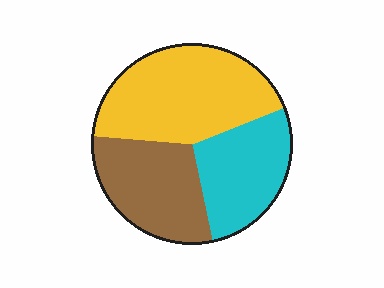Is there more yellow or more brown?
Yellow.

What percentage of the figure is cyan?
Cyan covers roughly 25% of the figure.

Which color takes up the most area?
Yellow, at roughly 45%.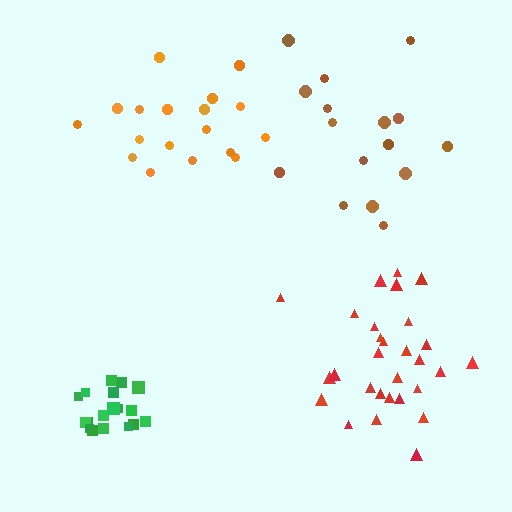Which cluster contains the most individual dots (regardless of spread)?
Red (29).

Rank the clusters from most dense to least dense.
green, red, orange, brown.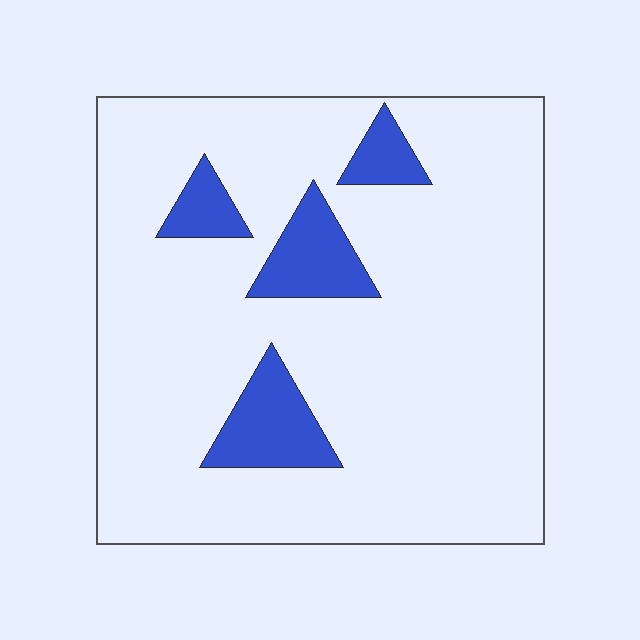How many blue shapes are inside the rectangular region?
4.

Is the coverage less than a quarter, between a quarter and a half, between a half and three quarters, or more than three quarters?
Less than a quarter.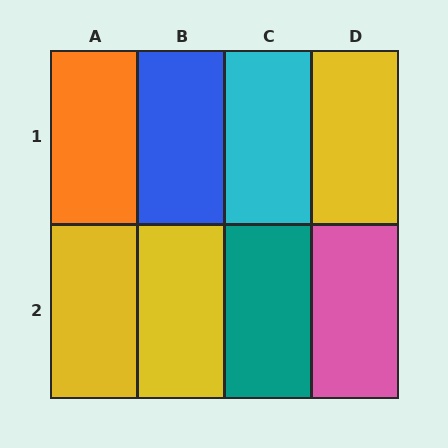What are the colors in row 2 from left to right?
Yellow, yellow, teal, pink.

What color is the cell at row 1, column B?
Blue.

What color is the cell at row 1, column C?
Cyan.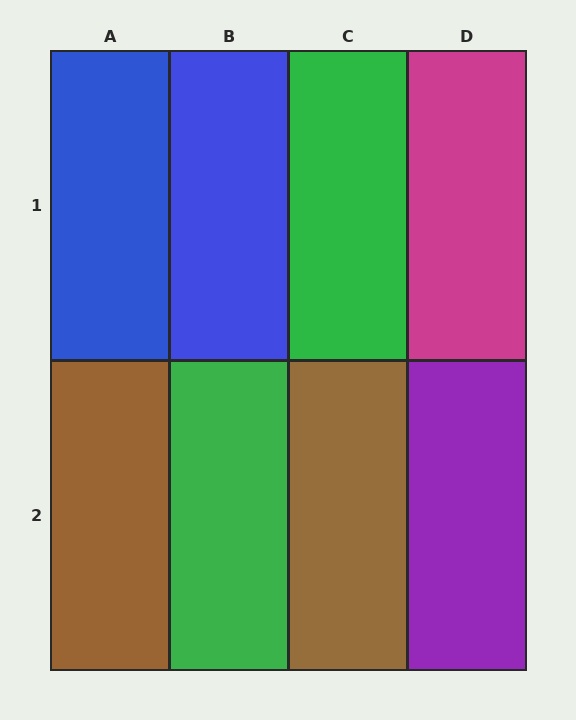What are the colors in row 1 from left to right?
Blue, blue, green, magenta.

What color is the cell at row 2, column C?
Brown.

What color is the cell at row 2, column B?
Green.